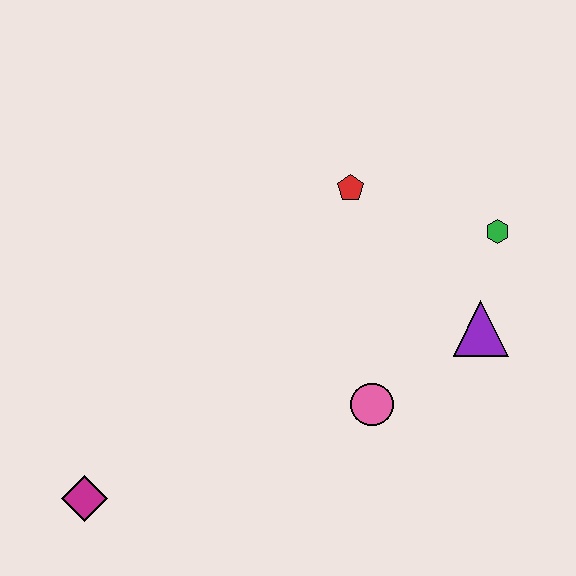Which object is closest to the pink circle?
The purple triangle is closest to the pink circle.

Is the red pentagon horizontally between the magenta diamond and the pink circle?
Yes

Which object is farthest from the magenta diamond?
The green hexagon is farthest from the magenta diamond.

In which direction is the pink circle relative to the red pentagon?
The pink circle is below the red pentagon.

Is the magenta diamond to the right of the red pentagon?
No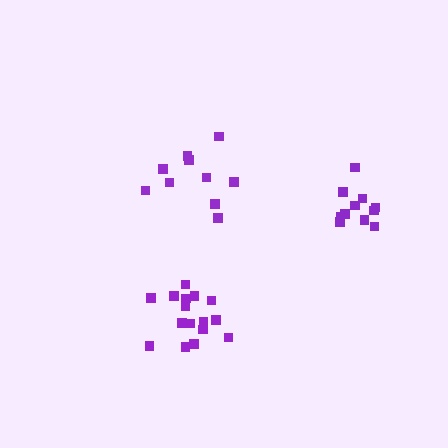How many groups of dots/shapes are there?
There are 3 groups.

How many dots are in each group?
Group 1: 10 dots, Group 2: 11 dots, Group 3: 16 dots (37 total).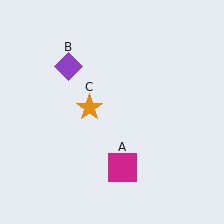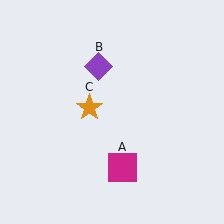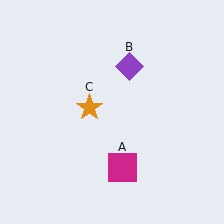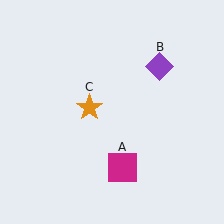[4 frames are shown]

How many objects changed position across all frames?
1 object changed position: purple diamond (object B).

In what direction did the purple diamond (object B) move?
The purple diamond (object B) moved right.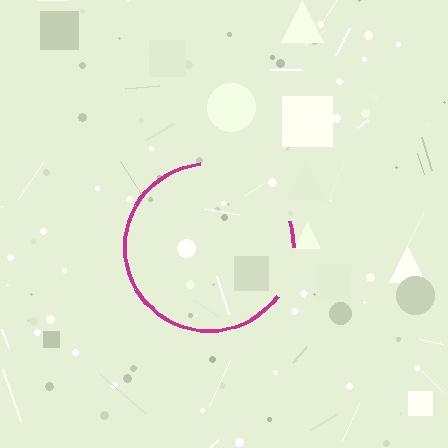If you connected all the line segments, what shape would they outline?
They would outline a circle.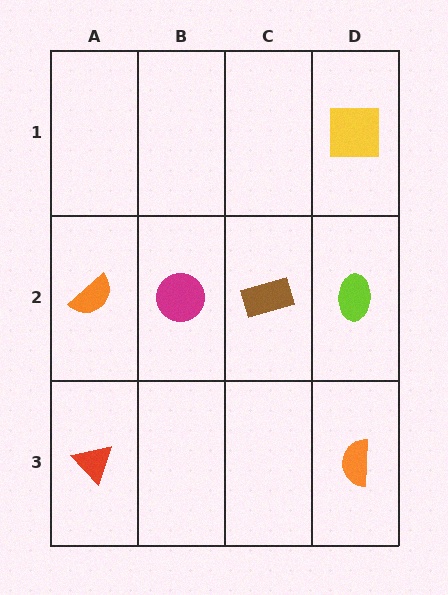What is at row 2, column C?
A brown rectangle.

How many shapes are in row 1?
1 shape.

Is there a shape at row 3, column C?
No, that cell is empty.